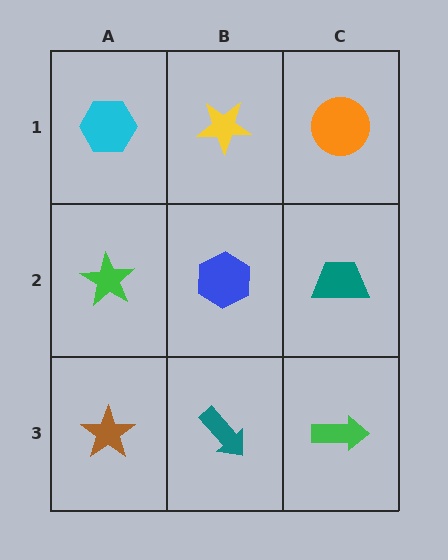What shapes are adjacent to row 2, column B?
A yellow star (row 1, column B), a teal arrow (row 3, column B), a green star (row 2, column A), a teal trapezoid (row 2, column C).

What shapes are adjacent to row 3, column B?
A blue hexagon (row 2, column B), a brown star (row 3, column A), a green arrow (row 3, column C).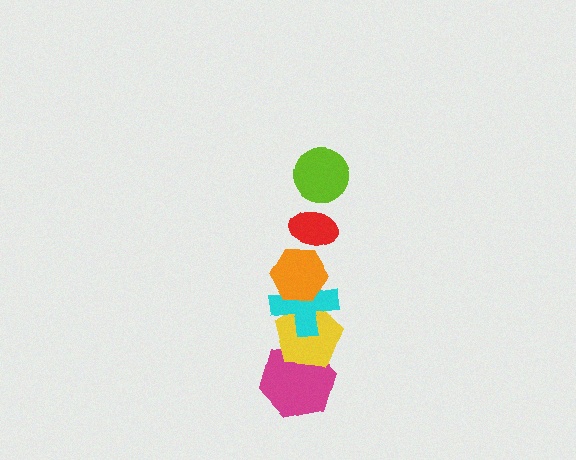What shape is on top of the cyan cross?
The orange hexagon is on top of the cyan cross.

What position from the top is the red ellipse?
The red ellipse is 2nd from the top.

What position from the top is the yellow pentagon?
The yellow pentagon is 5th from the top.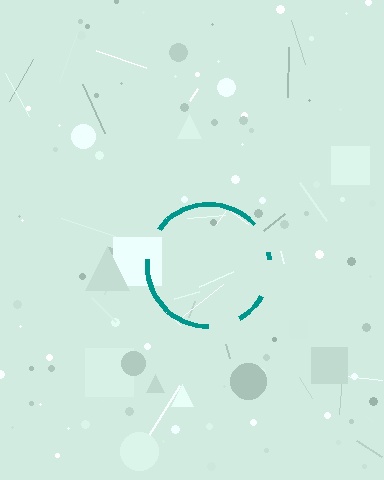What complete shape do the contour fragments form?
The contour fragments form a circle.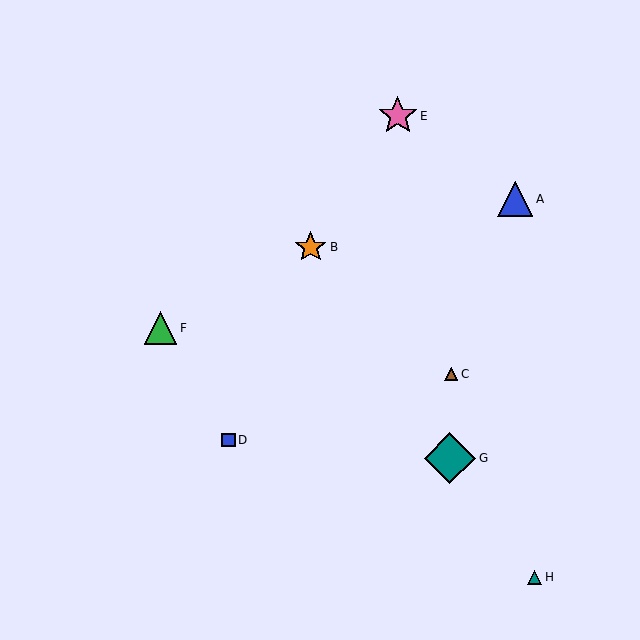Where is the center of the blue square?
The center of the blue square is at (229, 440).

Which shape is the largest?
The teal diamond (labeled G) is the largest.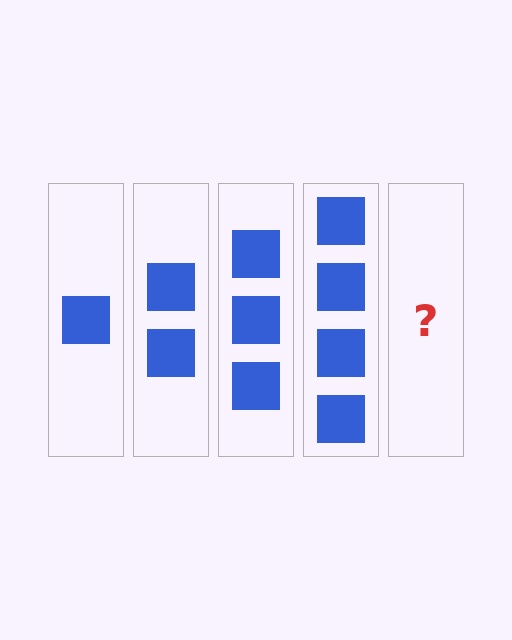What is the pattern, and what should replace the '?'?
The pattern is that each step adds one more square. The '?' should be 5 squares.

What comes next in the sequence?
The next element should be 5 squares.